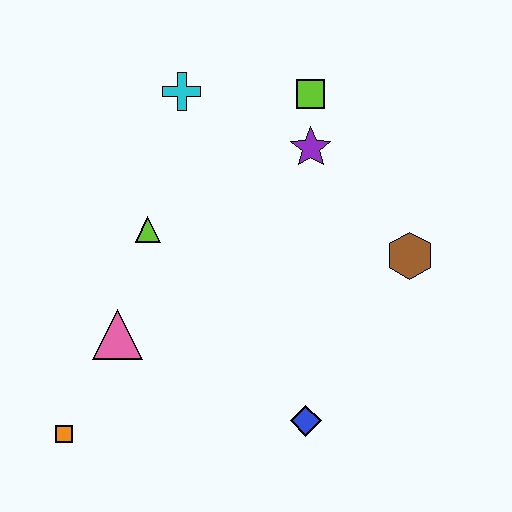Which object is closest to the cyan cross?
The lime square is closest to the cyan cross.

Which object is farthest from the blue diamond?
The cyan cross is farthest from the blue diamond.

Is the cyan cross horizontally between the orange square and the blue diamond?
Yes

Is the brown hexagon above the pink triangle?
Yes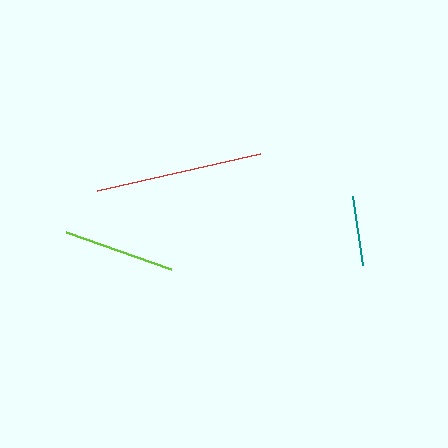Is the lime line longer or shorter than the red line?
The red line is longer than the lime line.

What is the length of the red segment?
The red segment is approximately 167 pixels long.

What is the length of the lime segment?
The lime segment is approximately 112 pixels long.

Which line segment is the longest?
The red line is the longest at approximately 167 pixels.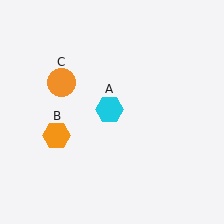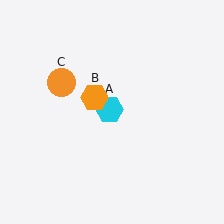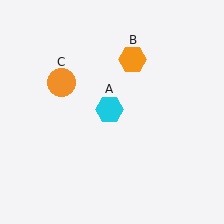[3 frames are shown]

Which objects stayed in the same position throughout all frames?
Cyan hexagon (object A) and orange circle (object C) remained stationary.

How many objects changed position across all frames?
1 object changed position: orange hexagon (object B).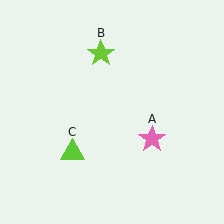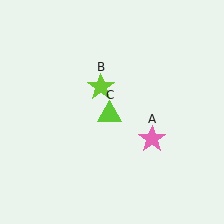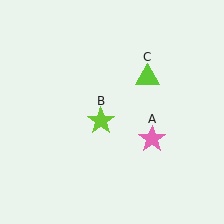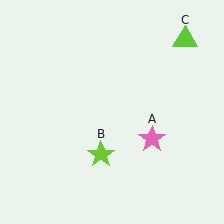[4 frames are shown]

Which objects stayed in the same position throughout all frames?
Pink star (object A) remained stationary.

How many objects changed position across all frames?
2 objects changed position: lime star (object B), lime triangle (object C).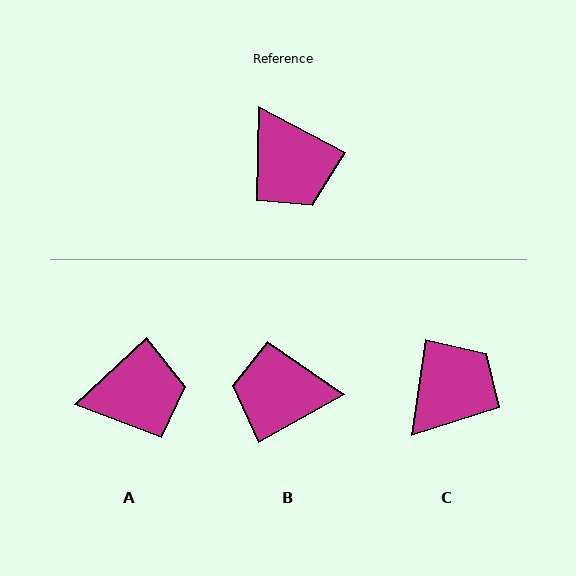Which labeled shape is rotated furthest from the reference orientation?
B, about 123 degrees away.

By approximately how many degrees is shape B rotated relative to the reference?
Approximately 123 degrees clockwise.